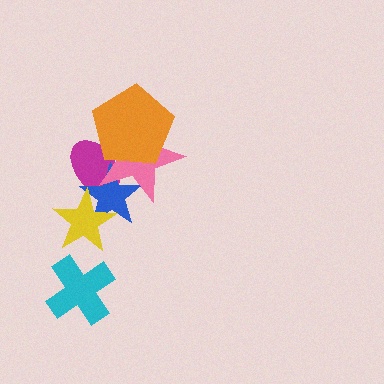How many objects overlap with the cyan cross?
0 objects overlap with the cyan cross.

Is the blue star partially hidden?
Yes, it is partially covered by another shape.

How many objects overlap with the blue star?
3 objects overlap with the blue star.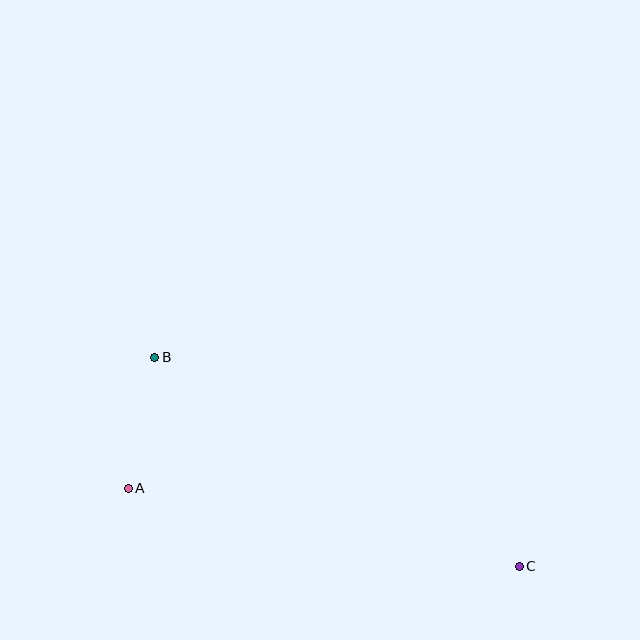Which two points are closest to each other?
Points A and B are closest to each other.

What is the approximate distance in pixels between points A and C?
The distance between A and C is approximately 399 pixels.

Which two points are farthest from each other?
Points B and C are farthest from each other.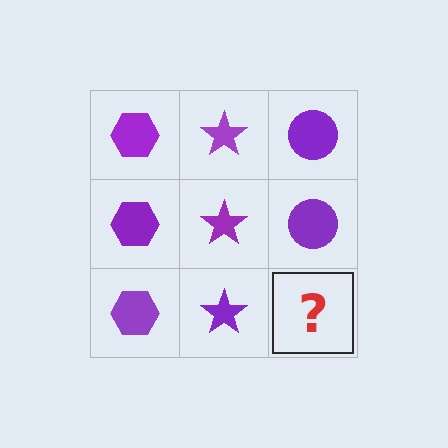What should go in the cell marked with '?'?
The missing cell should contain a purple circle.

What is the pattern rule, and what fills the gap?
The rule is that each column has a consistent shape. The gap should be filled with a purple circle.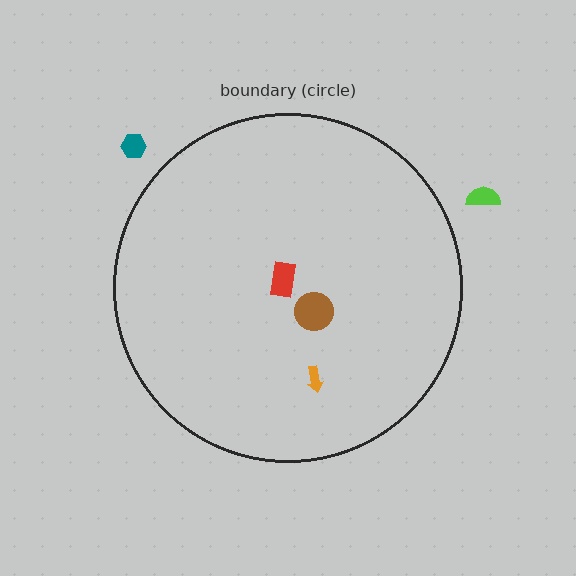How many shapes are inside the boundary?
3 inside, 2 outside.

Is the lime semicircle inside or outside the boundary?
Outside.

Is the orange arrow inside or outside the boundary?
Inside.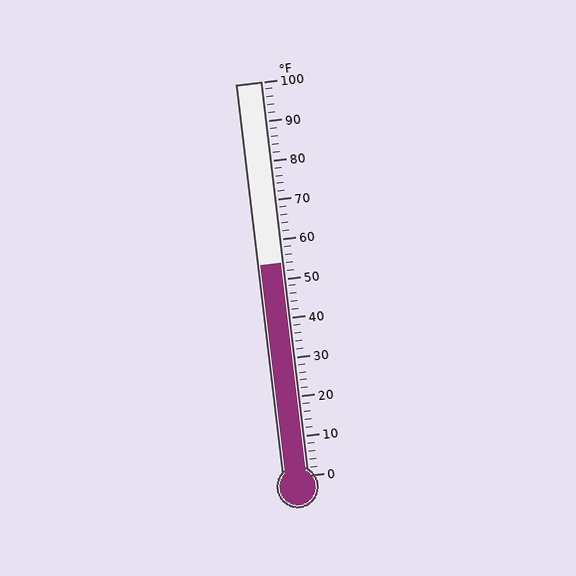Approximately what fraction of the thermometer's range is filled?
The thermometer is filled to approximately 55% of its range.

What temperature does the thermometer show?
The thermometer shows approximately 54°F.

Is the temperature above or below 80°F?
The temperature is below 80°F.